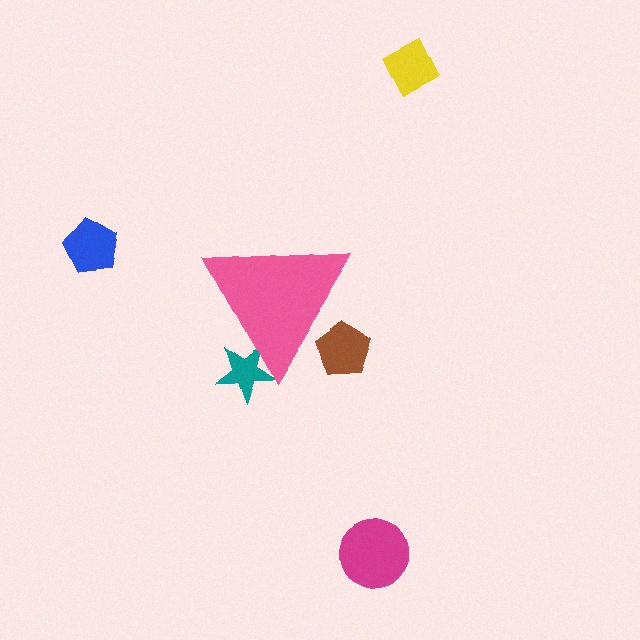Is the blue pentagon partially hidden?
No, the blue pentagon is fully visible.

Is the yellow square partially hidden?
No, the yellow square is fully visible.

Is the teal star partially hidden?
Yes, the teal star is partially hidden behind the pink triangle.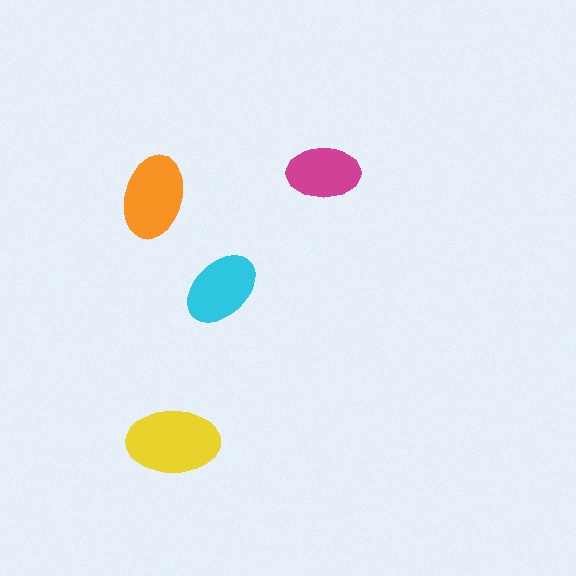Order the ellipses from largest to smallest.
the yellow one, the orange one, the cyan one, the magenta one.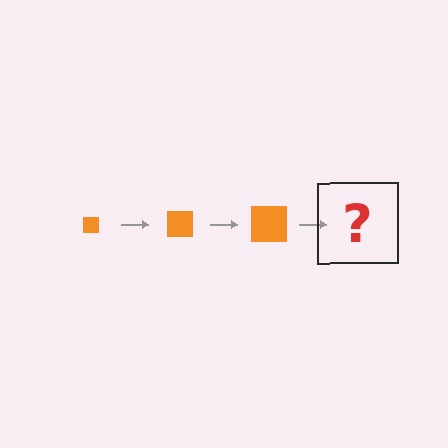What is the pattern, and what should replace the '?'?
The pattern is that the square gets progressively larger each step. The '?' should be an orange square, larger than the previous one.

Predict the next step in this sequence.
The next step is an orange square, larger than the previous one.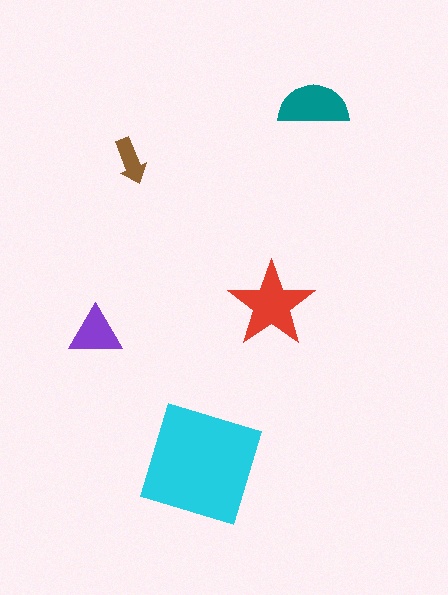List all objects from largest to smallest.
The cyan square, the red star, the teal semicircle, the purple triangle, the brown arrow.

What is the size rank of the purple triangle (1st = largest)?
4th.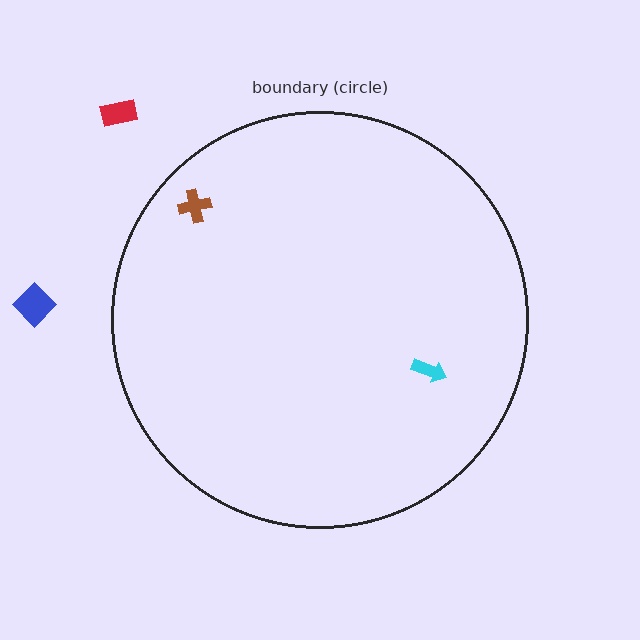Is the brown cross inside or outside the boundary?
Inside.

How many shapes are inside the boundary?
2 inside, 2 outside.